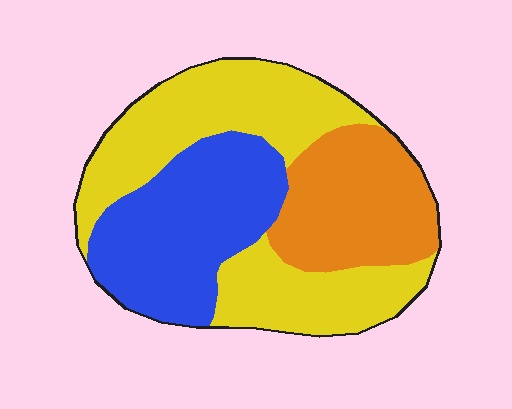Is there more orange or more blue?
Blue.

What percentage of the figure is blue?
Blue takes up about one third (1/3) of the figure.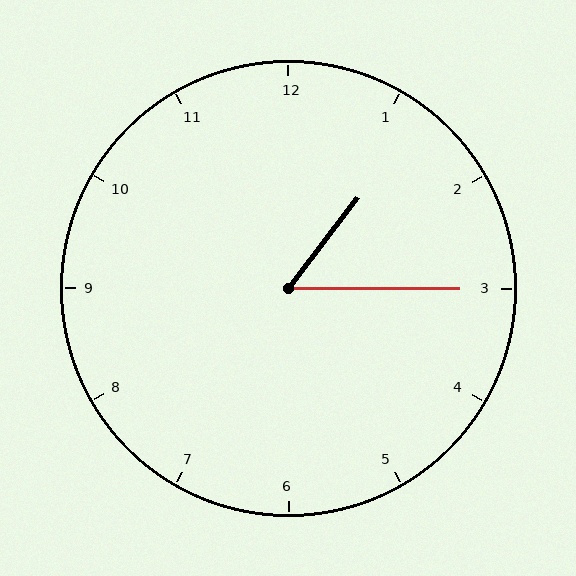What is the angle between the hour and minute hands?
Approximately 52 degrees.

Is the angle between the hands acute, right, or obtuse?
It is acute.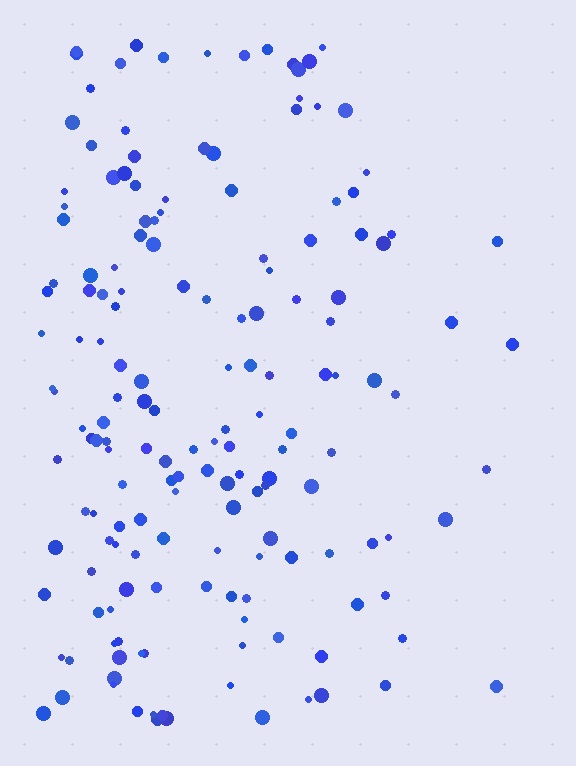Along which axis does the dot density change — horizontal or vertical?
Horizontal.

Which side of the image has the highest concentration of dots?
The left.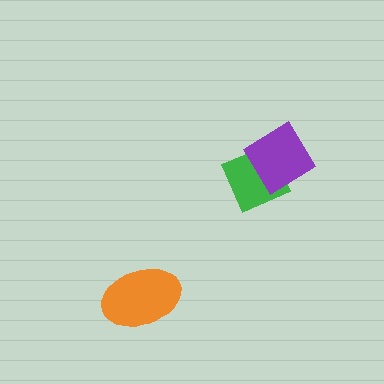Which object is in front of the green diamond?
The purple diamond is in front of the green diamond.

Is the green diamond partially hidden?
Yes, it is partially covered by another shape.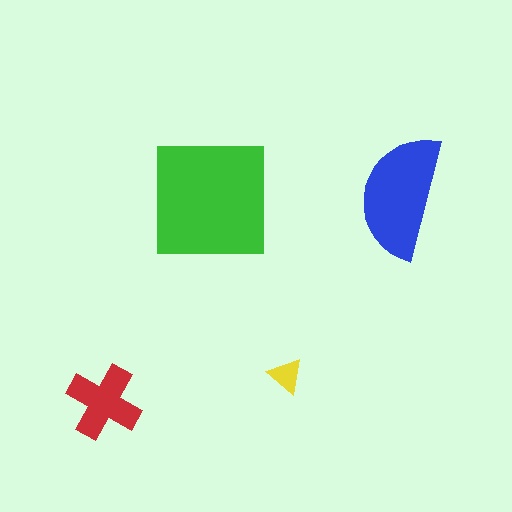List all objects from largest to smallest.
The green square, the blue semicircle, the red cross, the yellow triangle.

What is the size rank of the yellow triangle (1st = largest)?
4th.